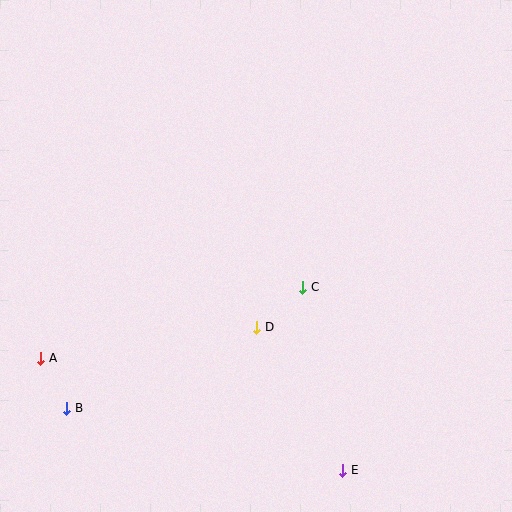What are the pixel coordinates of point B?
Point B is at (67, 408).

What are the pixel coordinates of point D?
Point D is at (257, 327).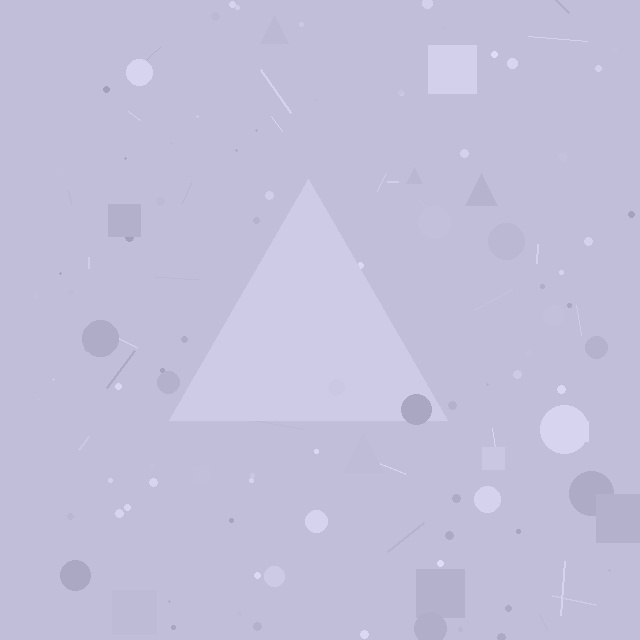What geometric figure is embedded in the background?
A triangle is embedded in the background.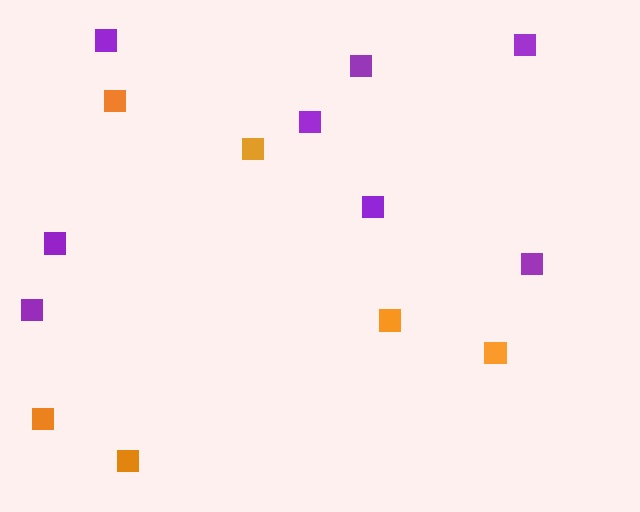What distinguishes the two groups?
There are 2 groups: one group of purple squares (8) and one group of orange squares (6).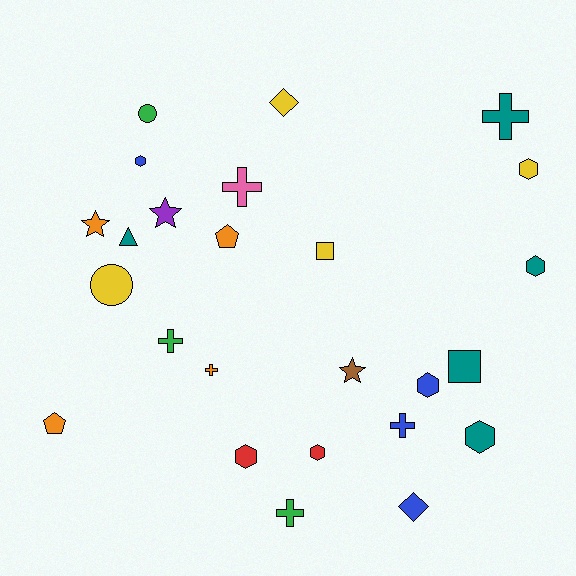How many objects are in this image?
There are 25 objects.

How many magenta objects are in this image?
There are no magenta objects.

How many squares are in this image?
There are 2 squares.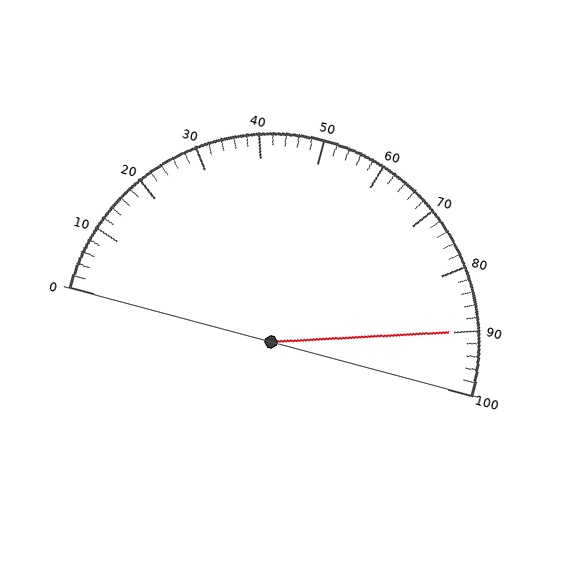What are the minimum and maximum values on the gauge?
The gauge ranges from 0 to 100.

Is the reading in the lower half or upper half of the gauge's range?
The reading is in the upper half of the range (0 to 100).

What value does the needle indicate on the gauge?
The needle indicates approximately 90.